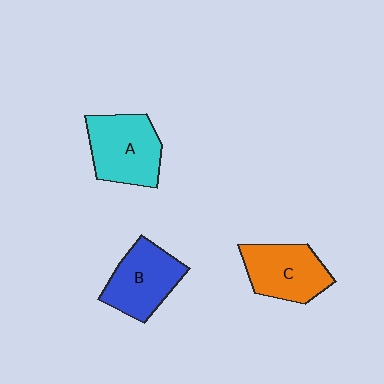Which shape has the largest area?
Shape A (cyan).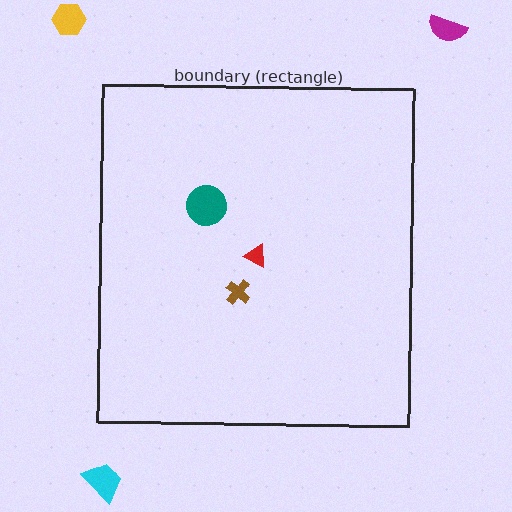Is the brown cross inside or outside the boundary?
Inside.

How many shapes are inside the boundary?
3 inside, 3 outside.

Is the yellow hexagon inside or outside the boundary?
Outside.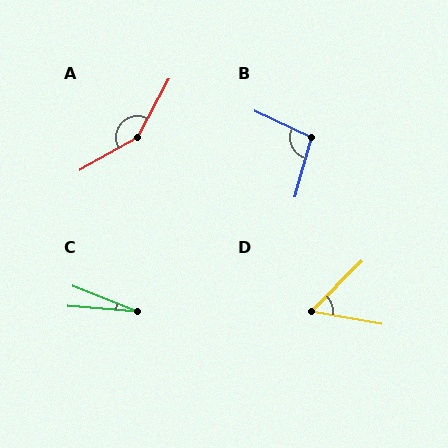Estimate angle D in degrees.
Approximately 55 degrees.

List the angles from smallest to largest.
C (17°), D (55°), B (100°), A (147°).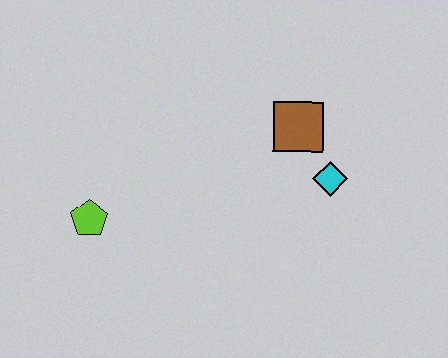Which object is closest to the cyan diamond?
The brown square is closest to the cyan diamond.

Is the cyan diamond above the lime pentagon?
Yes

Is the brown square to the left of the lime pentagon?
No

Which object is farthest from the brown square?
The lime pentagon is farthest from the brown square.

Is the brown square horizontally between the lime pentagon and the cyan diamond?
Yes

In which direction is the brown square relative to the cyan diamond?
The brown square is above the cyan diamond.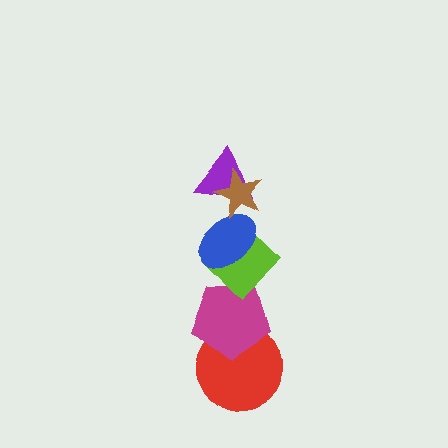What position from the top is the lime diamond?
The lime diamond is 4th from the top.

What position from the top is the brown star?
The brown star is 1st from the top.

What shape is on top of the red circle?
The magenta pentagon is on top of the red circle.